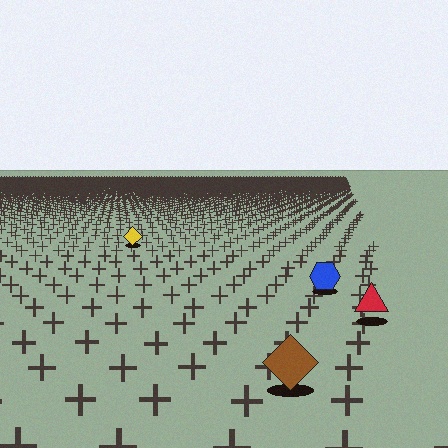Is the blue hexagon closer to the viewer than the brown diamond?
No. The brown diamond is closer — you can tell from the texture gradient: the ground texture is coarser near it.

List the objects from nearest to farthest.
From nearest to farthest: the brown diamond, the red triangle, the blue hexagon, the yellow diamond.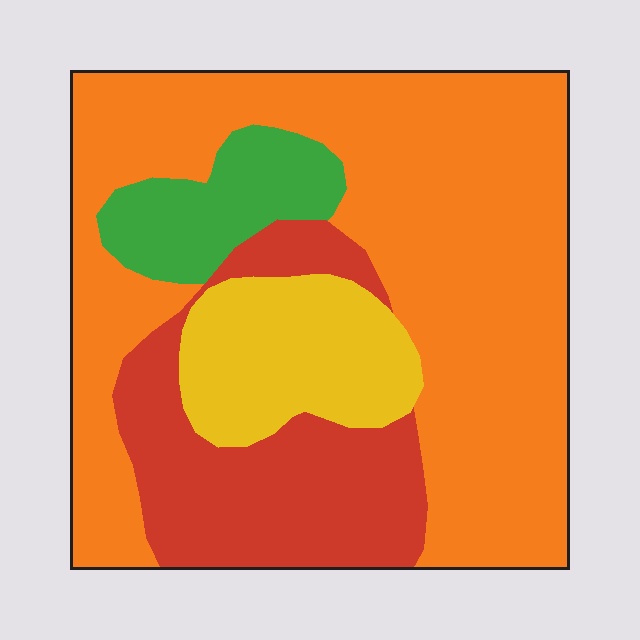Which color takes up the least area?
Green, at roughly 10%.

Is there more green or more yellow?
Yellow.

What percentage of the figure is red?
Red covers 22% of the figure.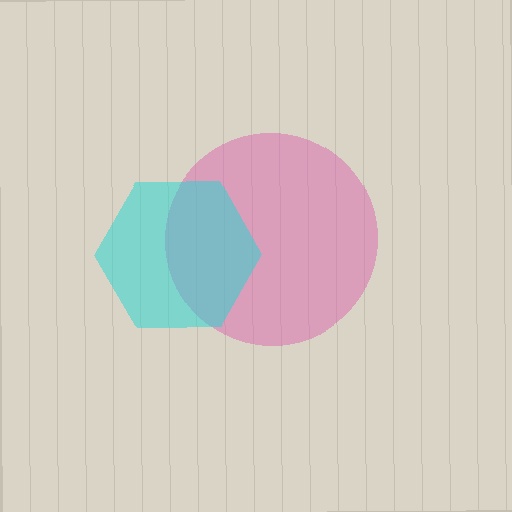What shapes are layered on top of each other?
The layered shapes are: a pink circle, a cyan hexagon.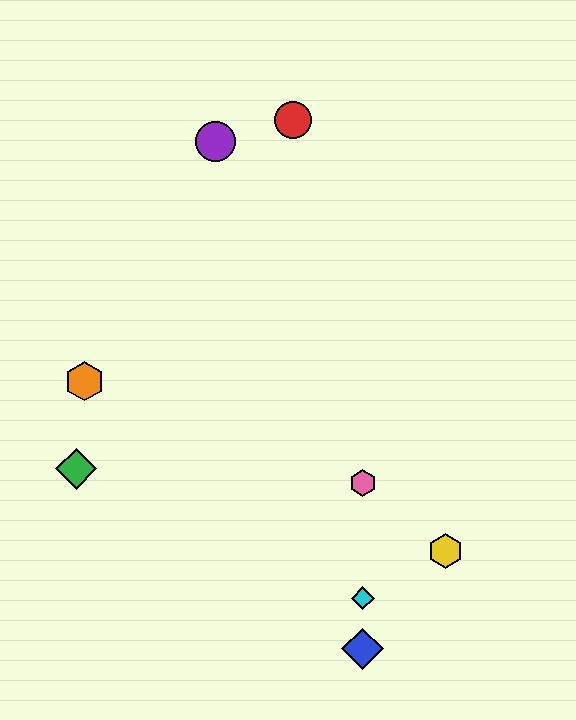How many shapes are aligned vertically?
3 shapes (the blue diamond, the cyan diamond, the pink hexagon) are aligned vertically.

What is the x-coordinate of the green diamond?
The green diamond is at x≈76.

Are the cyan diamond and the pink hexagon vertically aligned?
Yes, both are at x≈363.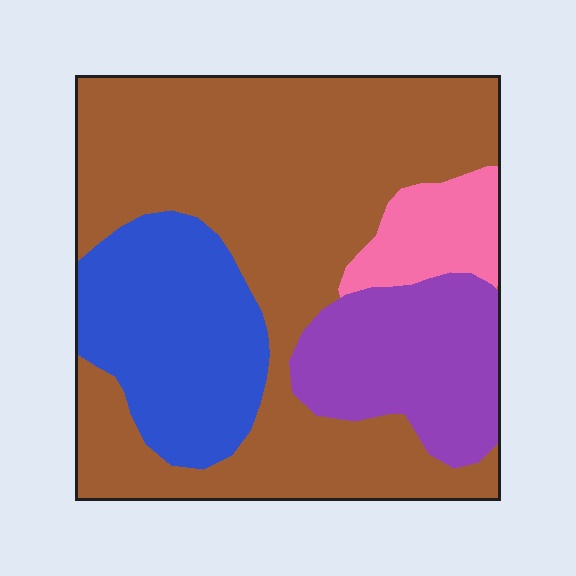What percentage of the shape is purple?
Purple takes up about one sixth (1/6) of the shape.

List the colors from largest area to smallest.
From largest to smallest: brown, blue, purple, pink.